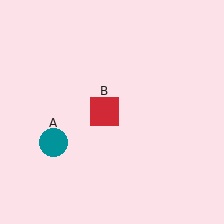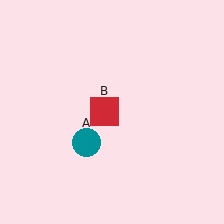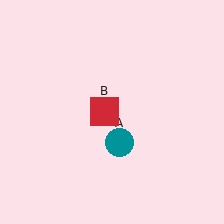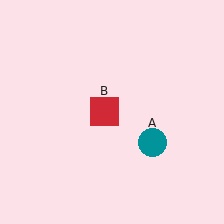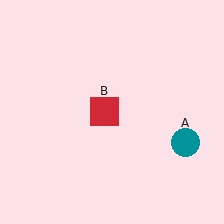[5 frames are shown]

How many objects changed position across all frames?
1 object changed position: teal circle (object A).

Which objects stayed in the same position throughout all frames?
Red square (object B) remained stationary.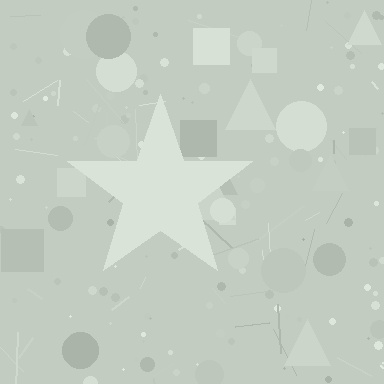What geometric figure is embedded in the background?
A star is embedded in the background.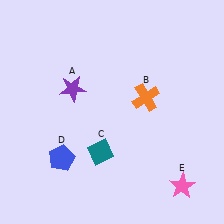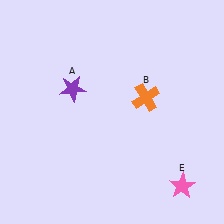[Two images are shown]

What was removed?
The teal diamond (C), the blue pentagon (D) were removed in Image 2.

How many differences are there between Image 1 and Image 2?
There are 2 differences between the two images.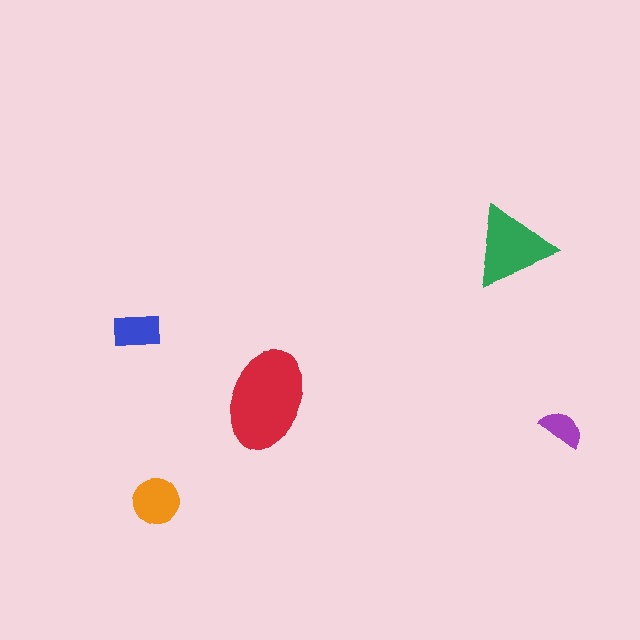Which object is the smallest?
The purple semicircle.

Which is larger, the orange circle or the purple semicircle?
The orange circle.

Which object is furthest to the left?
The blue rectangle is leftmost.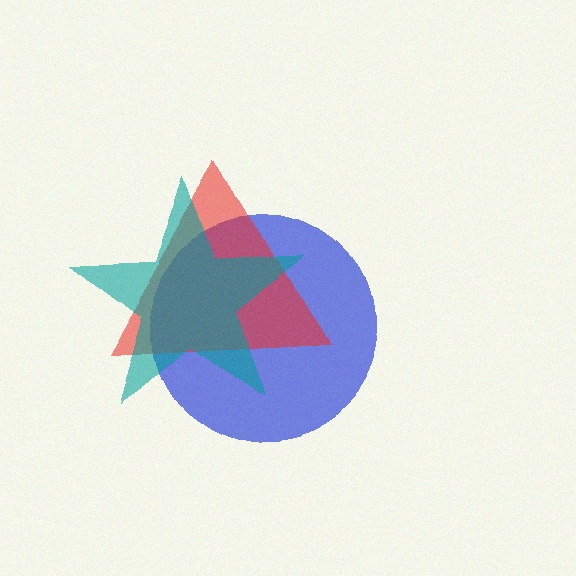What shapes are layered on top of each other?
The layered shapes are: a blue circle, a red triangle, a teal star.